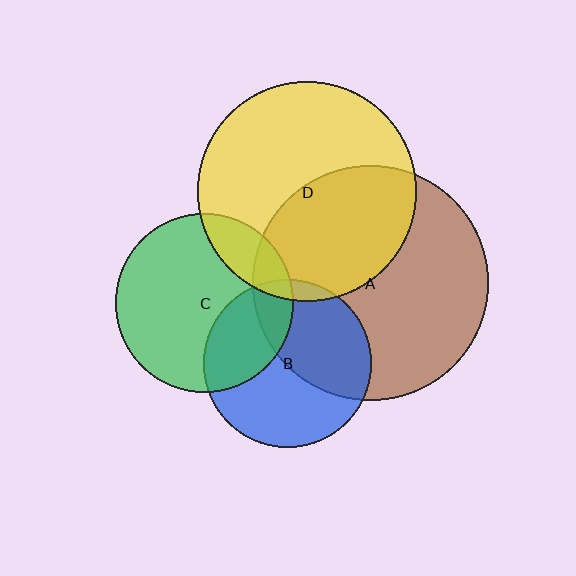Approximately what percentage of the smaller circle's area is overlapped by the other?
Approximately 5%.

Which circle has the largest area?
Circle A (brown).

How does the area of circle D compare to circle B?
Approximately 1.7 times.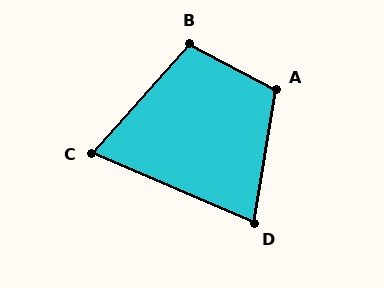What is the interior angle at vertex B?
Approximately 104 degrees (obtuse).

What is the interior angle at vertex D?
Approximately 76 degrees (acute).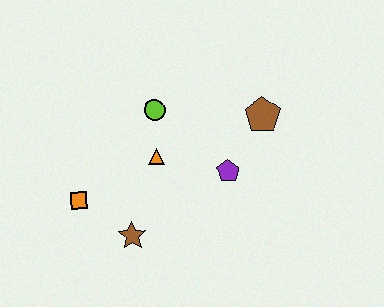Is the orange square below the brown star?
No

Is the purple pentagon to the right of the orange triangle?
Yes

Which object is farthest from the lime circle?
The brown star is farthest from the lime circle.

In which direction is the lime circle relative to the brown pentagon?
The lime circle is to the left of the brown pentagon.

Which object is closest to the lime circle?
The orange triangle is closest to the lime circle.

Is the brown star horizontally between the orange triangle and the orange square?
Yes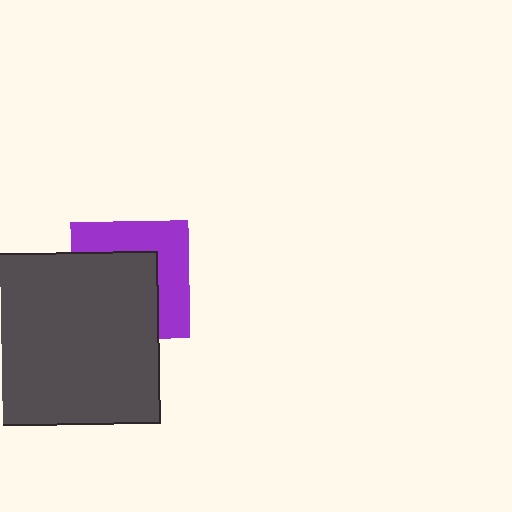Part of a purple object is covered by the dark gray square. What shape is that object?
It is a square.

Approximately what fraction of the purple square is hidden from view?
Roughly 54% of the purple square is hidden behind the dark gray square.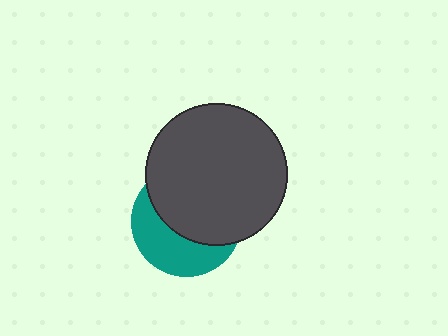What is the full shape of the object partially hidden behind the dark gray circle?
The partially hidden object is a teal circle.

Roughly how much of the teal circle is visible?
A small part of it is visible (roughly 41%).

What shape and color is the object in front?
The object in front is a dark gray circle.